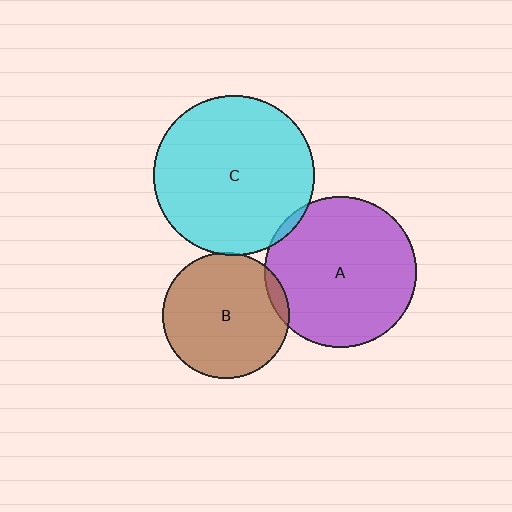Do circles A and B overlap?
Yes.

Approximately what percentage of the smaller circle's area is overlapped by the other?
Approximately 5%.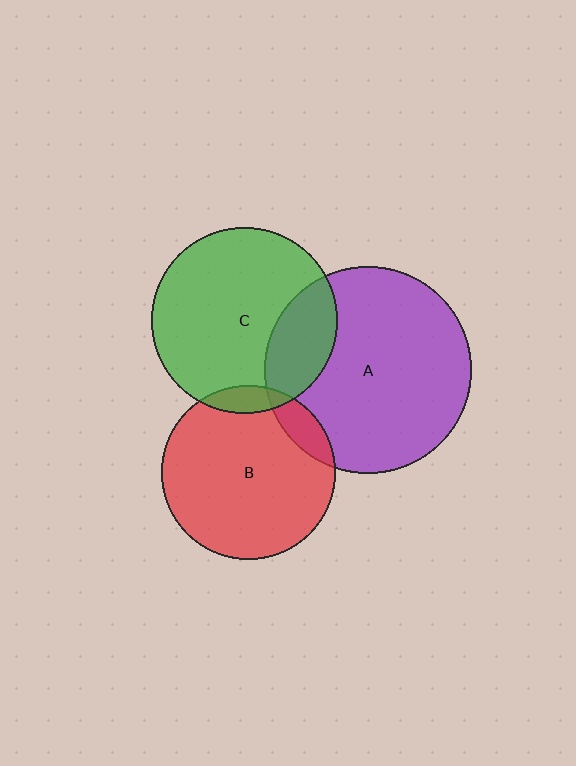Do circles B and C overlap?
Yes.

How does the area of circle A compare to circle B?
Approximately 1.4 times.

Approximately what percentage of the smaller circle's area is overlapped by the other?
Approximately 10%.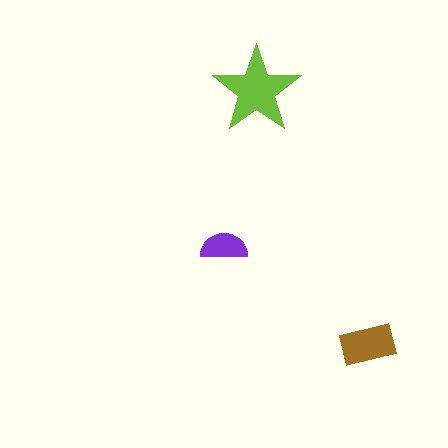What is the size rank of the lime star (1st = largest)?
1st.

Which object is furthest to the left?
The purple semicircle is leftmost.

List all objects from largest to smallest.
The lime star, the brown rectangle, the purple semicircle.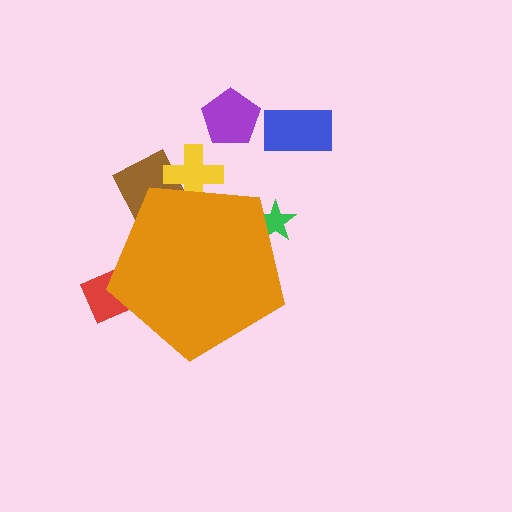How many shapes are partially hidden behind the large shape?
4 shapes are partially hidden.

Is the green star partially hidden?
Yes, the green star is partially hidden behind the orange pentagon.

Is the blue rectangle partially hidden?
No, the blue rectangle is fully visible.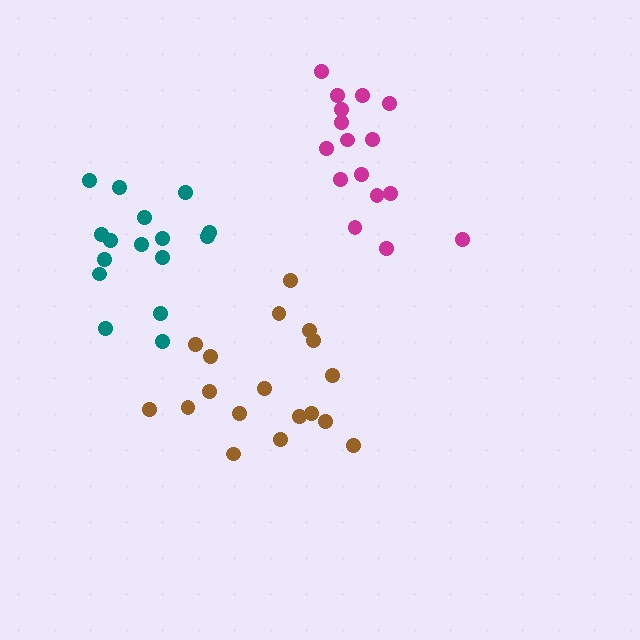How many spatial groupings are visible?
There are 3 spatial groupings.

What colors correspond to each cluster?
The clusters are colored: magenta, brown, teal.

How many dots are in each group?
Group 1: 16 dots, Group 2: 18 dots, Group 3: 16 dots (50 total).